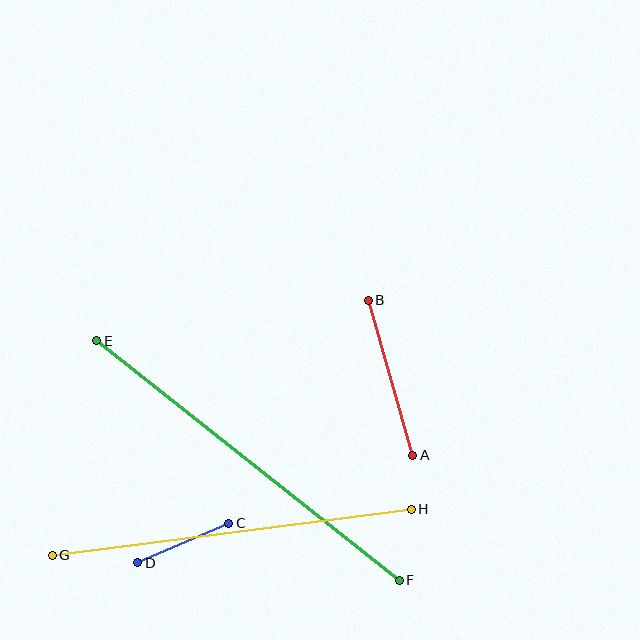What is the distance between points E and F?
The distance is approximately 386 pixels.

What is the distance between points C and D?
The distance is approximately 99 pixels.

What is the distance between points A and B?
The distance is approximately 162 pixels.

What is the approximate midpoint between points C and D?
The midpoint is at approximately (183, 543) pixels.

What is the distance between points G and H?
The distance is approximately 362 pixels.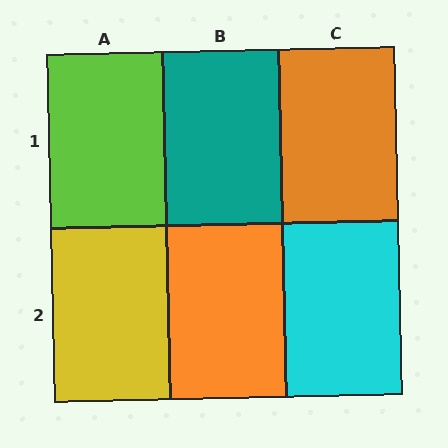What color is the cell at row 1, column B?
Teal.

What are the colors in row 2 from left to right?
Yellow, orange, cyan.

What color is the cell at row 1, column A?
Lime.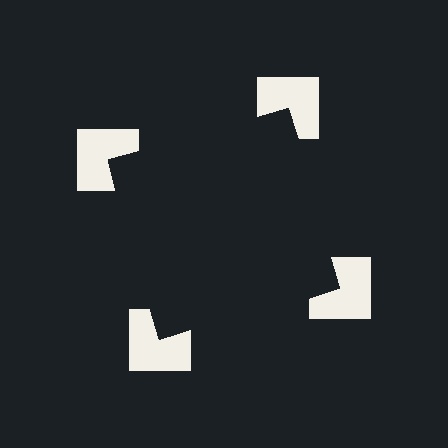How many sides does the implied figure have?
4 sides.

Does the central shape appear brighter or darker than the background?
It typically appears slightly darker than the background, even though no actual brightness change is drawn.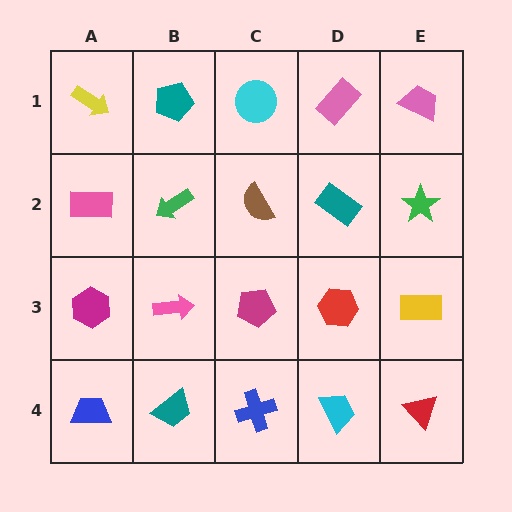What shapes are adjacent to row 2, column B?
A teal pentagon (row 1, column B), a pink arrow (row 3, column B), a pink rectangle (row 2, column A), a brown semicircle (row 2, column C).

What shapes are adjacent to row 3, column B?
A green arrow (row 2, column B), a teal trapezoid (row 4, column B), a magenta hexagon (row 3, column A), a magenta pentagon (row 3, column C).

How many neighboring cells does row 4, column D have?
3.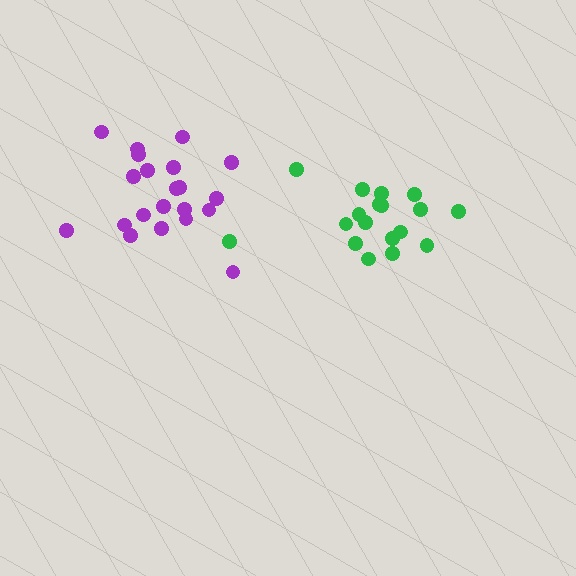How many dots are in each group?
Group 1: 21 dots, Group 2: 18 dots (39 total).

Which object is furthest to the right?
The green cluster is rightmost.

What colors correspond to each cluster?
The clusters are colored: purple, green.